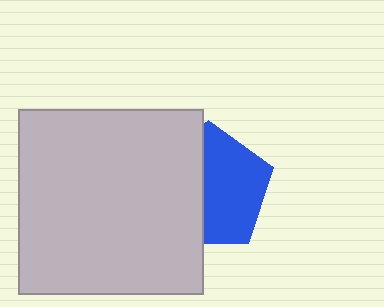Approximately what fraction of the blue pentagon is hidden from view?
Roughly 44% of the blue pentagon is hidden behind the light gray square.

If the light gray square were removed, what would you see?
You would see the complete blue pentagon.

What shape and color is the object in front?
The object in front is a light gray square.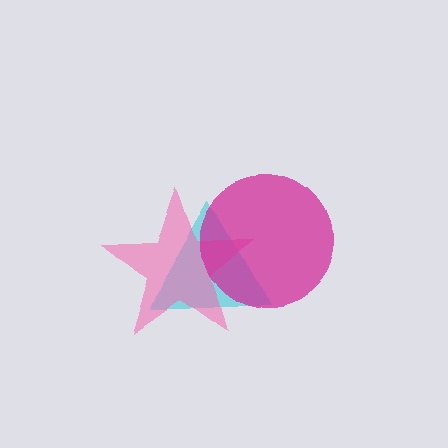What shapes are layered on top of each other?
The layered shapes are: a cyan triangle, a pink star, a magenta circle.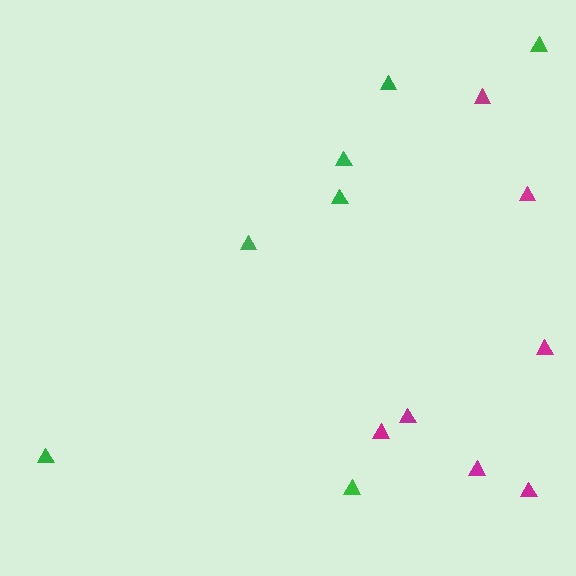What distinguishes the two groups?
There are 2 groups: one group of magenta triangles (7) and one group of green triangles (7).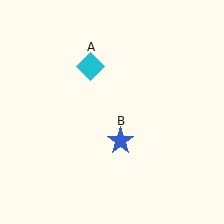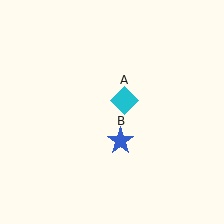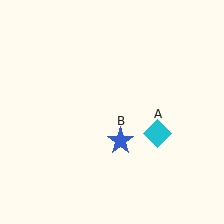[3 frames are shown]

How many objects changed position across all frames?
1 object changed position: cyan diamond (object A).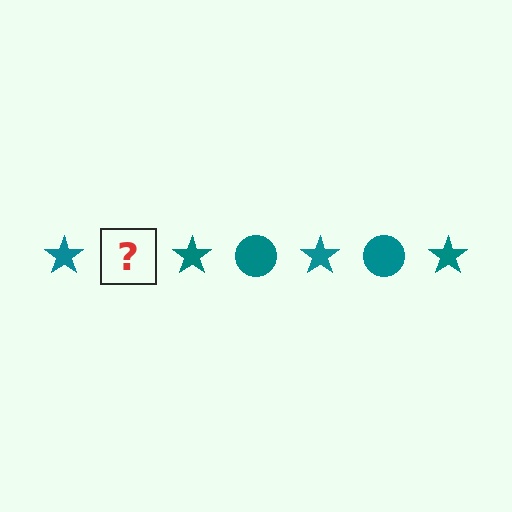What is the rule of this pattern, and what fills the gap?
The rule is that the pattern cycles through star, circle shapes in teal. The gap should be filled with a teal circle.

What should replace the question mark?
The question mark should be replaced with a teal circle.